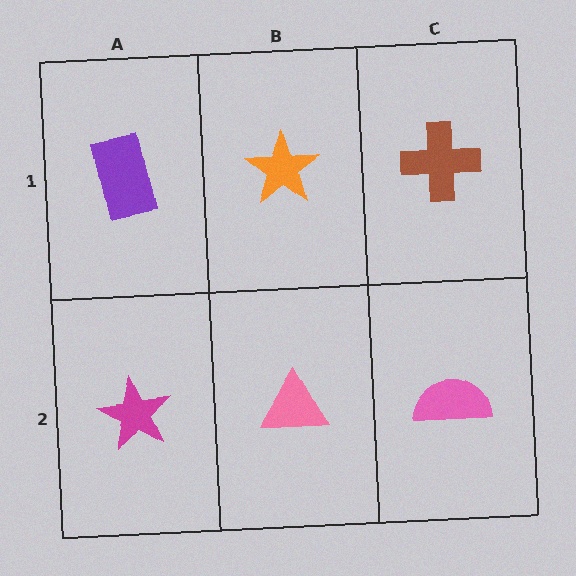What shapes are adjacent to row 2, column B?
An orange star (row 1, column B), a magenta star (row 2, column A), a pink semicircle (row 2, column C).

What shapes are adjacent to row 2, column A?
A purple rectangle (row 1, column A), a pink triangle (row 2, column B).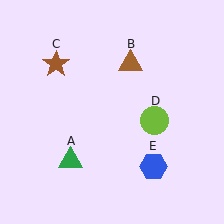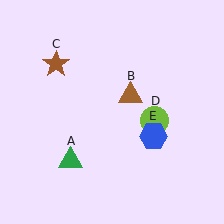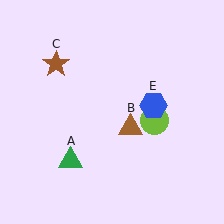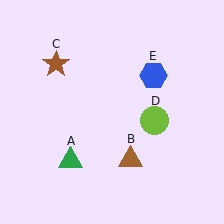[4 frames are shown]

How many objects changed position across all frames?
2 objects changed position: brown triangle (object B), blue hexagon (object E).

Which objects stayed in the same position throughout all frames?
Green triangle (object A) and brown star (object C) and lime circle (object D) remained stationary.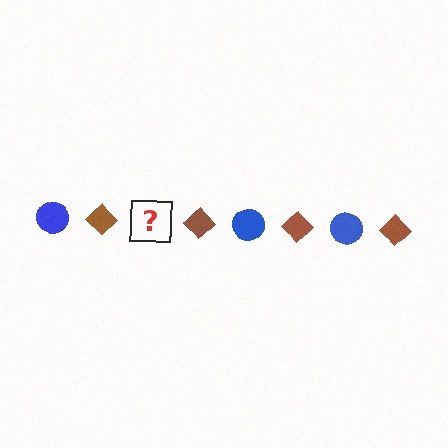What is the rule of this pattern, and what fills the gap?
The rule is that the pattern alternates between blue circle and brown diamond. The gap should be filled with a blue circle.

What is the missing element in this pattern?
The missing element is a blue circle.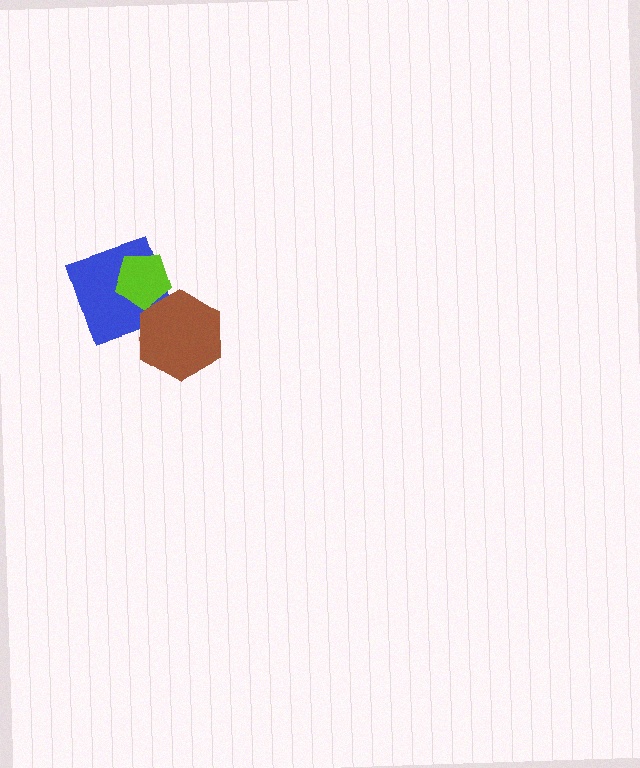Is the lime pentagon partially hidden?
Yes, it is partially covered by another shape.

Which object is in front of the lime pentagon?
The brown hexagon is in front of the lime pentagon.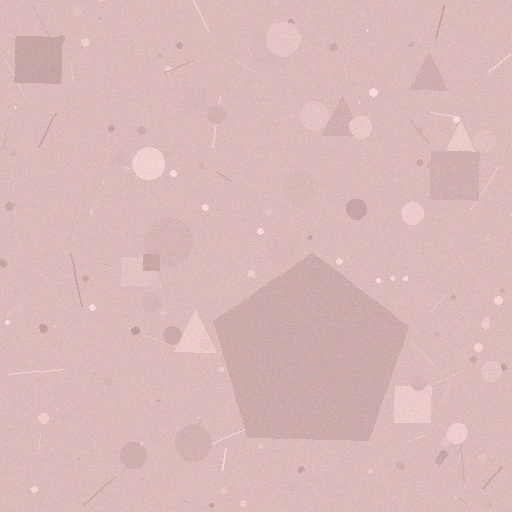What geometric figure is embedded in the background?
A pentagon is embedded in the background.